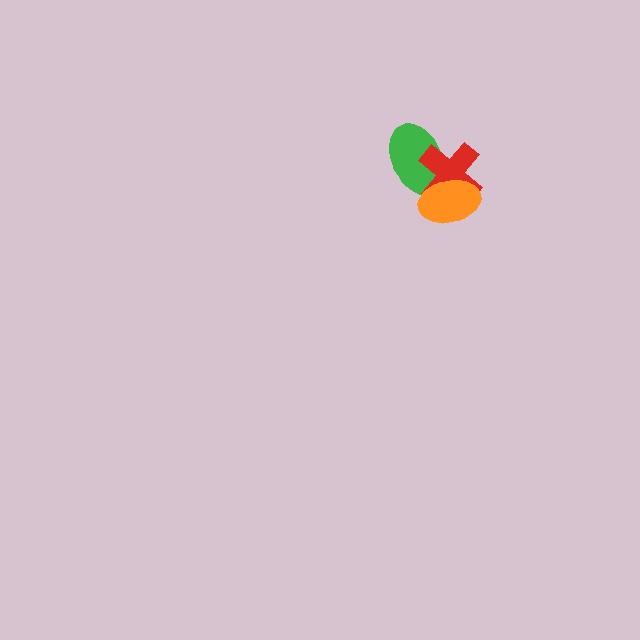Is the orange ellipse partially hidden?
No, no other shape covers it.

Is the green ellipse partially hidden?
Yes, it is partially covered by another shape.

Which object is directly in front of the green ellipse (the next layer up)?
The red cross is directly in front of the green ellipse.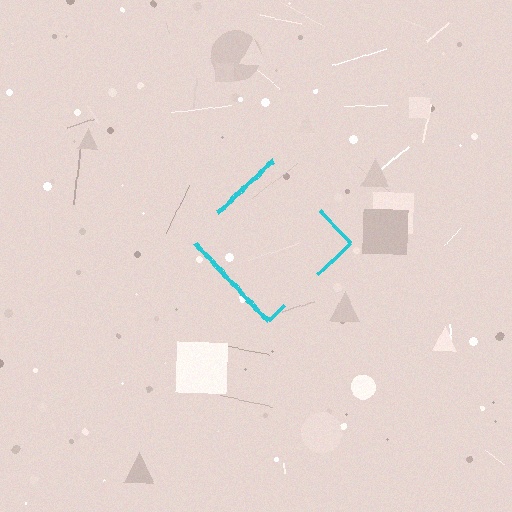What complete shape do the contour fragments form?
The contour fragments form a diamond.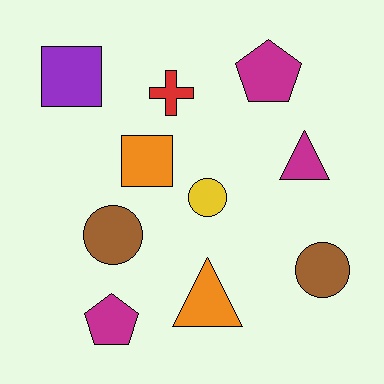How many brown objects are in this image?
There are 2 brown objects.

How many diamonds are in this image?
There are no diamonds.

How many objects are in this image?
There are 10 objects.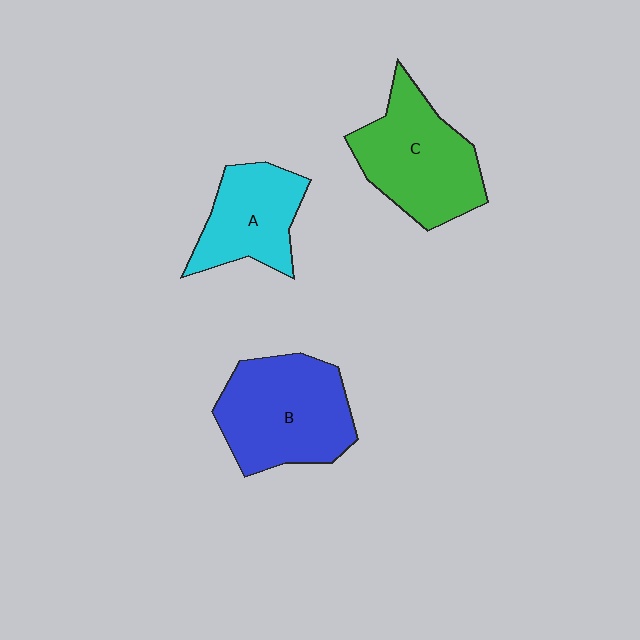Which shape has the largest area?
Shape B (blue).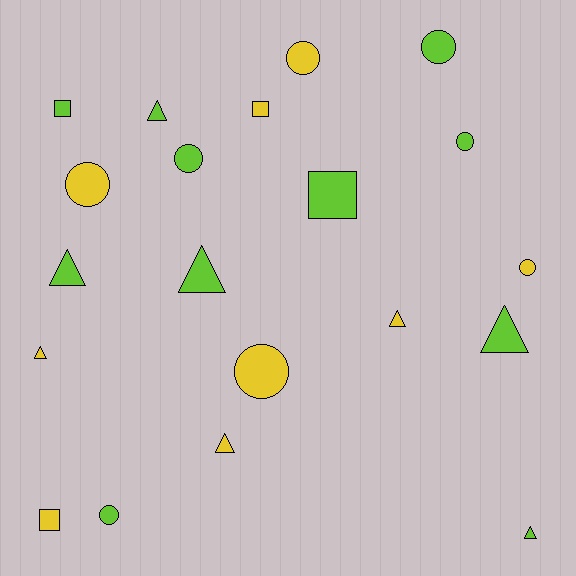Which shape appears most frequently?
Triangle, with 8 objects.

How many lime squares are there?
There are 2 lime squares.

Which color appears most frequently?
Lime, with 11 objects.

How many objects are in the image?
There are 20 objects.